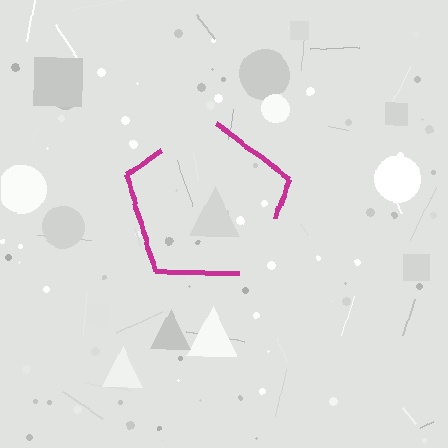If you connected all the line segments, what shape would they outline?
They would outline a pentagon.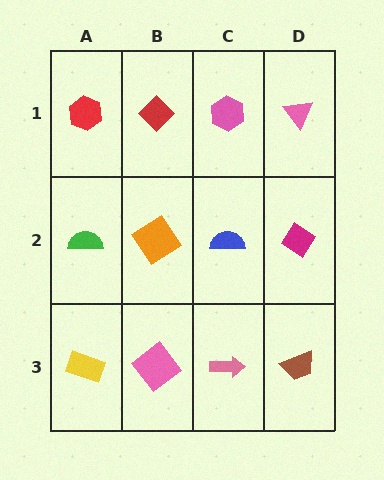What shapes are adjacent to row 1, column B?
An orange diamond (row 2, column B), a red hexagon (row 1, column A), a pink hexagon (row 1, column C).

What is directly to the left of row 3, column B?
A yellow rectangle.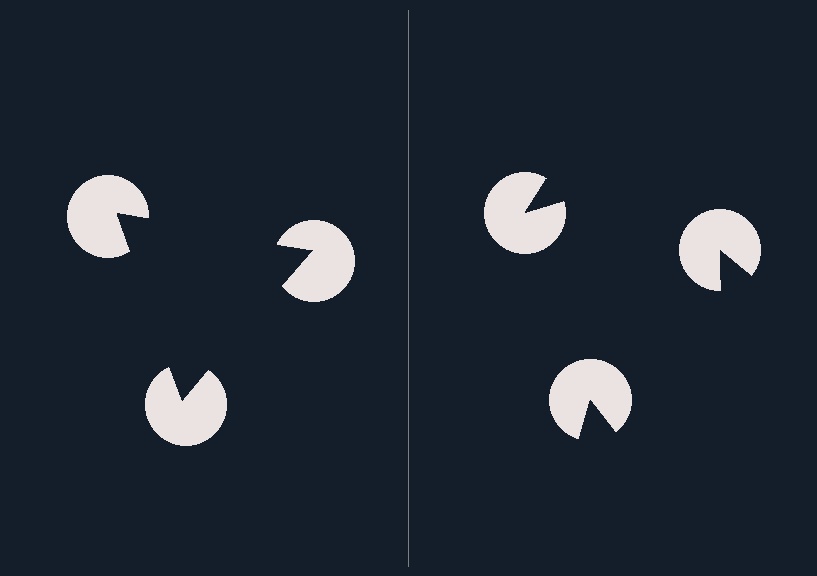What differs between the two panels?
The pac-man discs are positioned identically on both sides; only the wedge orientations differ. On the left they align to a triangle; on the right they are misaligned.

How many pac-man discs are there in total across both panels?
6 — 3 on each side.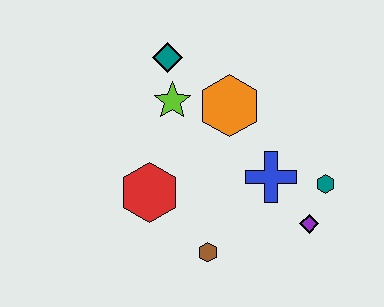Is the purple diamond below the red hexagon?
Yes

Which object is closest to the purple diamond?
The teal hexagon is closest to the purple diamond.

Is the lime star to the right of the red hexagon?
Yes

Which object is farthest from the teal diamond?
The purple diamond is farthest from the teal diamond.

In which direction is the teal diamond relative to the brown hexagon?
The teal diamond is above the brown hexagon.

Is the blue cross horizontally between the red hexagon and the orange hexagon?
No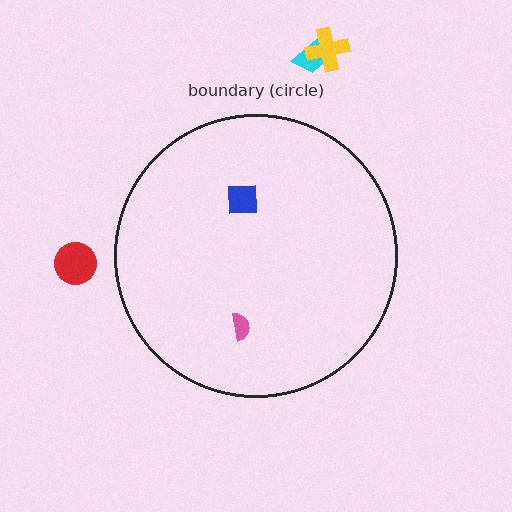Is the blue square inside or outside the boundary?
Inside.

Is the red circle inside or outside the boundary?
Outside.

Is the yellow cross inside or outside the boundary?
Outside.